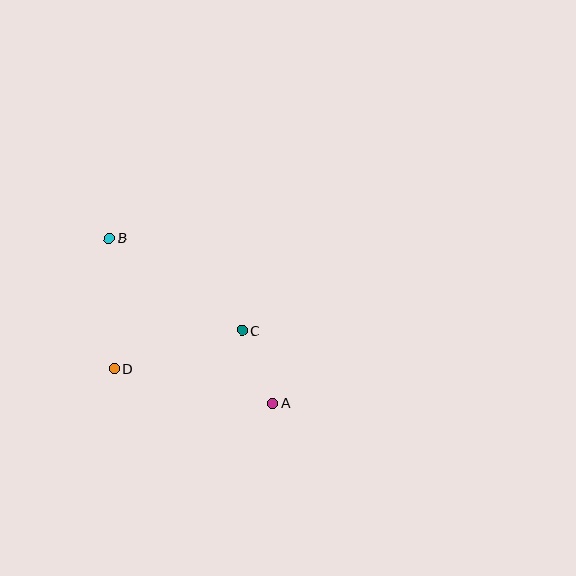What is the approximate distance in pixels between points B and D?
The distance between B and D is approximately 131 pixels.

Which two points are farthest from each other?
Points A and B are farthest from each other.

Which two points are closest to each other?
Points A and C are closest to each other.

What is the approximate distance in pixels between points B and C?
The distance between B and C is approximately 162 pixels.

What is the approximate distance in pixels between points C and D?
The distance between C and D is approximately 133 pixels.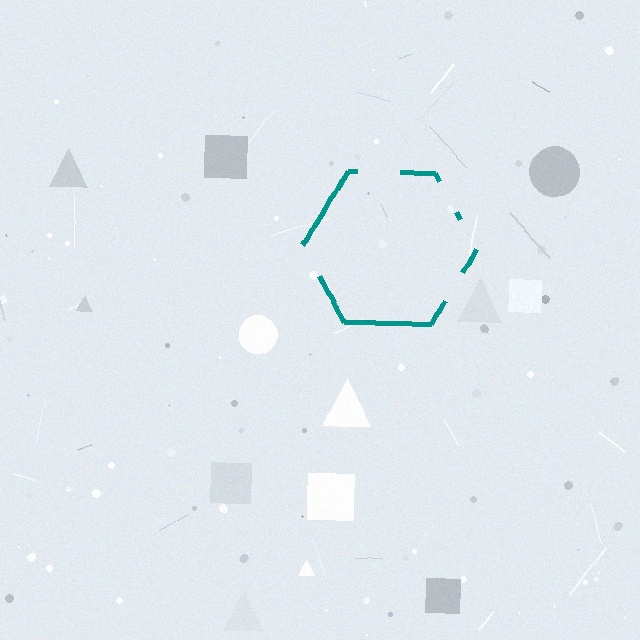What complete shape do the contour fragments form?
The contour fragments form a hexagon.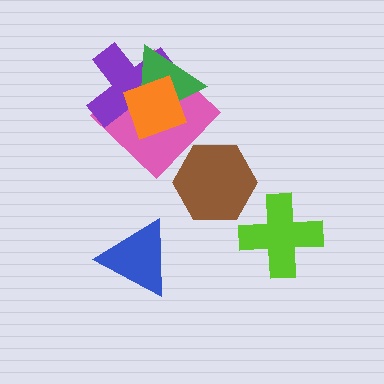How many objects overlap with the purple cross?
3 objects overlap with the purple cross.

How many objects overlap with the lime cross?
0 objects overlap with the lime cross.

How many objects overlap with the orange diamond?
3 objects overlap with the orange diamond.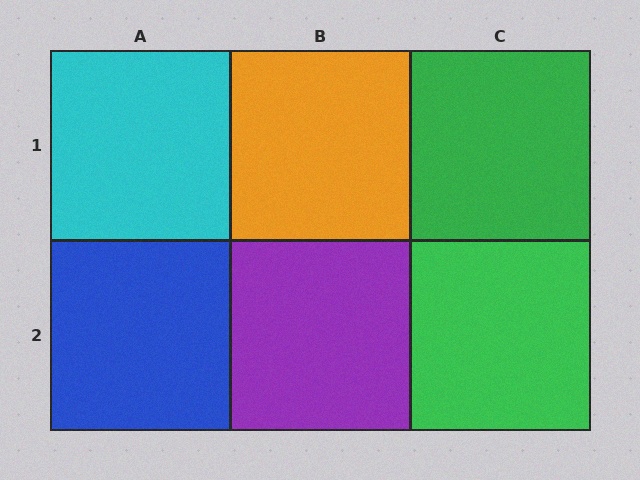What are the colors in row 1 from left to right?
Cyan, orange, green.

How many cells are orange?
1 cell is orange.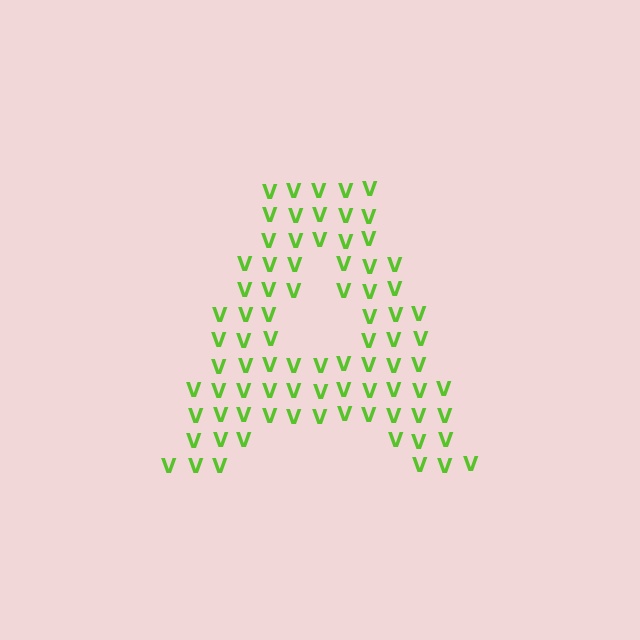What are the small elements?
The small elements are letter V's.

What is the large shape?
The large shape is the letter A.